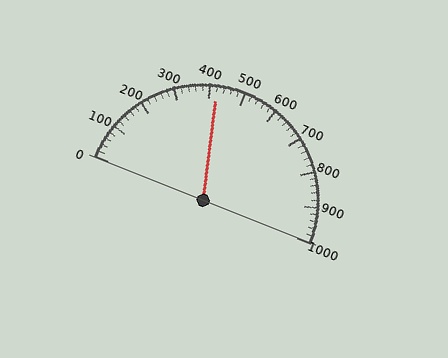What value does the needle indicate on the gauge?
The needle indicates approximately 420.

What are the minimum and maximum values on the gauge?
The gauge ranges from 0 to 1000.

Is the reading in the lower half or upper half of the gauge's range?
The reading is in the lower half of the range (0 to 1000).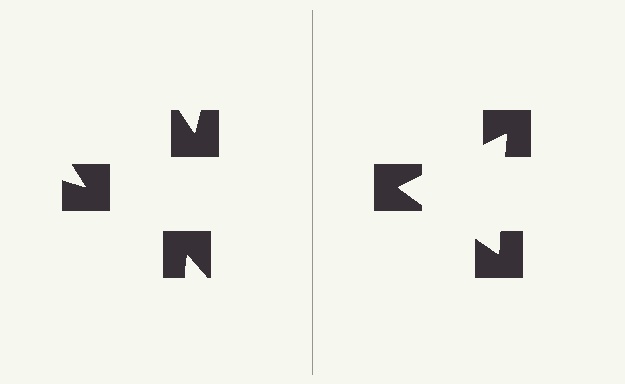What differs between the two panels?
The notched squares are positioned identically on both sides; only the wedge orientations differ. On the right they align to a triangle; on the left they are misaligned.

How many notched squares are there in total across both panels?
6 — 3 on each side.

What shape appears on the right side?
An illusory triangle.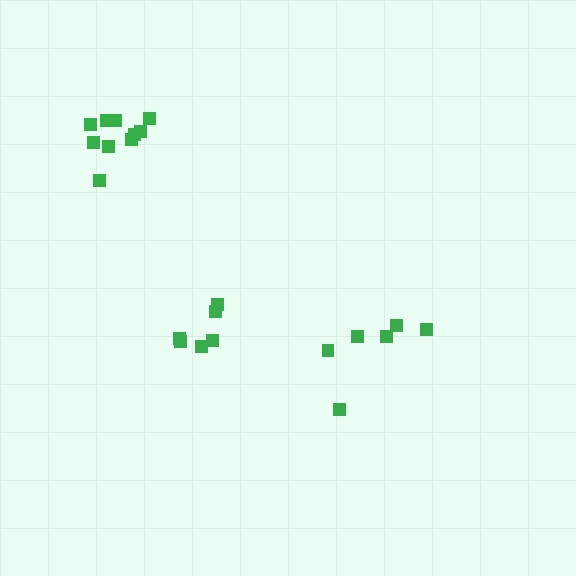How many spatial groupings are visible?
There are 3 spatial groupings.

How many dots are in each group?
Group 1: 6 dots, Group 2: 10 dots, Group 3: 6 dots (22 total).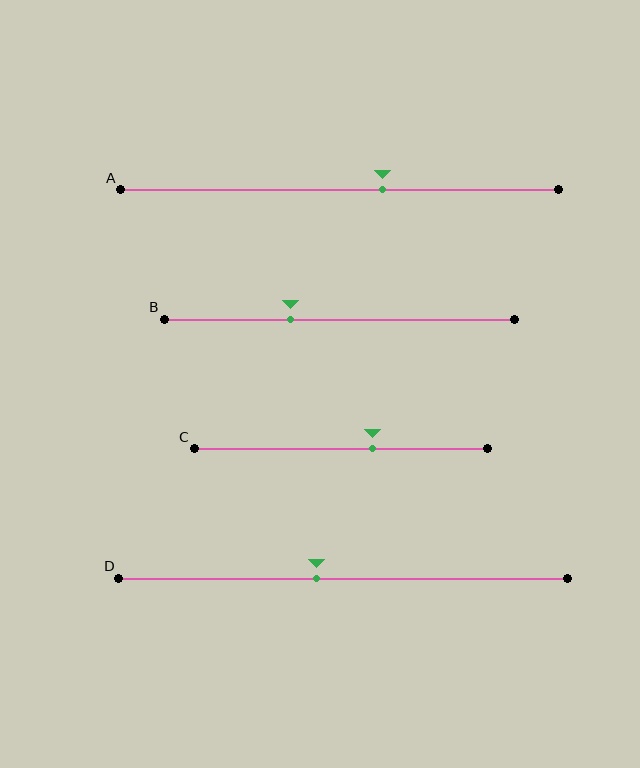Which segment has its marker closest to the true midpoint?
Segment D has its marker closest to the true midpoint.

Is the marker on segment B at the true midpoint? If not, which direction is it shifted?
No, the marker on segment B is shifted to the left by about 14% of the segment length.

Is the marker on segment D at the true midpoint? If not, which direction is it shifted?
No, the marker on segment D is shifted to the left by about 6% of the segment length.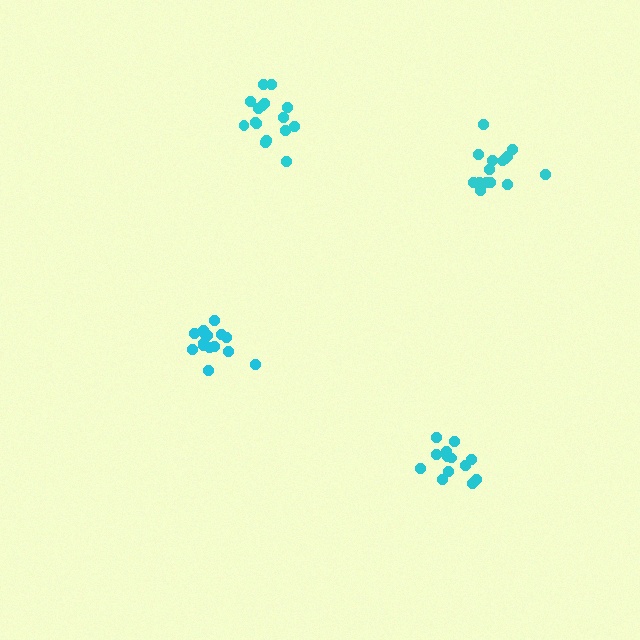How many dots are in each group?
Group 1: 16 dots, Group 2: 15 dots, Group 3: 15 dots, Group 4: 13 dots (59 total).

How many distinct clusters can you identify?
There are 4 distinct clusters.